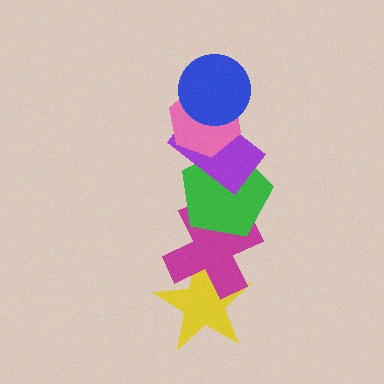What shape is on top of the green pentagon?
The purple rectangle is on top of the green pentagon.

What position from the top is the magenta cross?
The magenta cross is 5th from the top.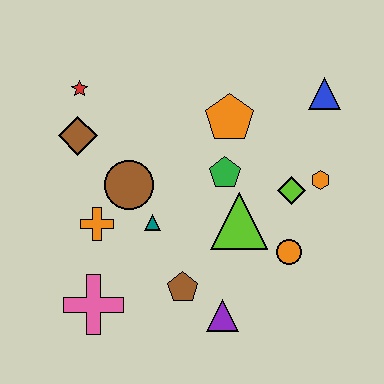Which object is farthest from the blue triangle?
The pink cross is farthest from the blue triangle.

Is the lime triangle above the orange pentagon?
No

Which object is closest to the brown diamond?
The red star is closest to the brown diamond.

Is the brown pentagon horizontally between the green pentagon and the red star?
Yes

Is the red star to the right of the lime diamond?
No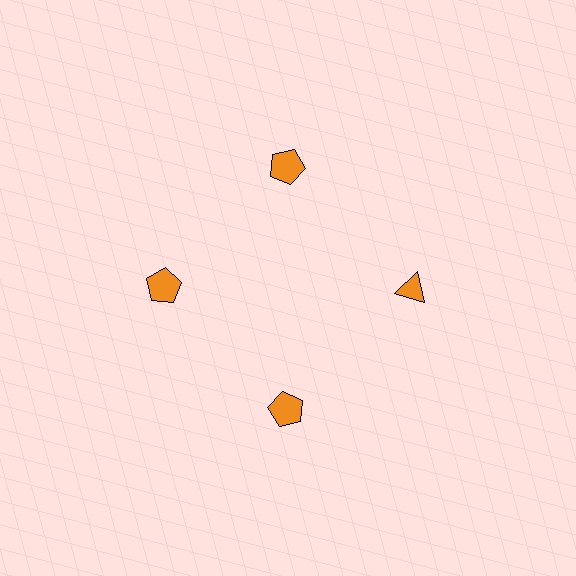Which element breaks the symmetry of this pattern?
The orange triangle at roughly the 3 o'clock position breaks the symmetry. All other shapes are orange pentagons.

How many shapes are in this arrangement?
There are 4 shapes arranged in a ring pattern.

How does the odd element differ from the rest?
It has a different shape: triangle instead of pentagon.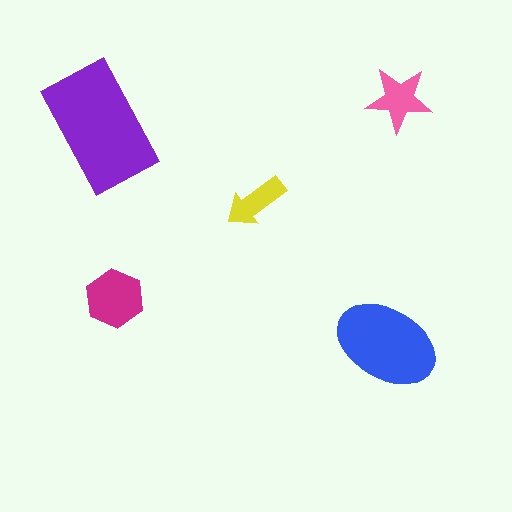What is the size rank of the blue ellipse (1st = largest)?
2nd.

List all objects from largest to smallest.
The purple rectangle, the blue ellipse, the magenta hexagon, the pink star, the yellow arrow.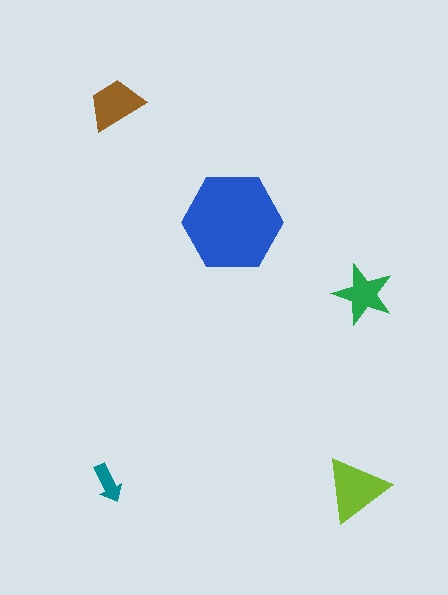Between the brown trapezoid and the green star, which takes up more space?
The brown trapezoid.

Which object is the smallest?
The teal arrow.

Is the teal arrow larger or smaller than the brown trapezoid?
Smaller.